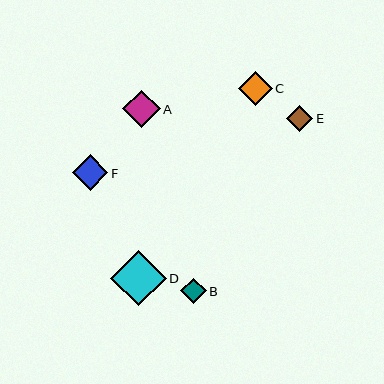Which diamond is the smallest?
Diamond B is the smallest with a size of approximately 25 pixels.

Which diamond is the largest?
Diamond D is the largest with a size of approximately 56 pixels.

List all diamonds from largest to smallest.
From largest to smallest: D, A, F, C, E, B.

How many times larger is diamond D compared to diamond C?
Diamond D is approximately 1.6 times the size of diamond C.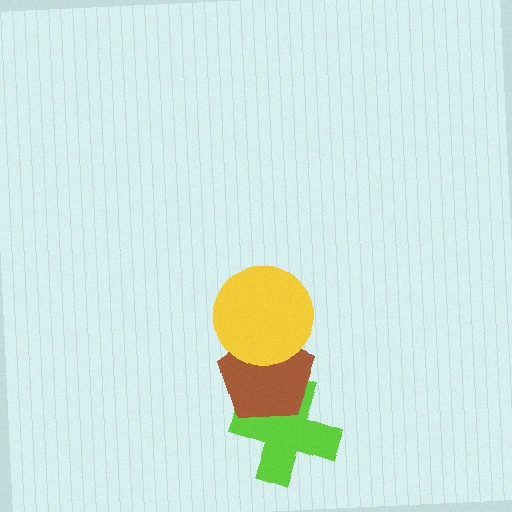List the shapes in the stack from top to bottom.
From top to bottom: the yellow circle, the brown pentagon, the lime cross.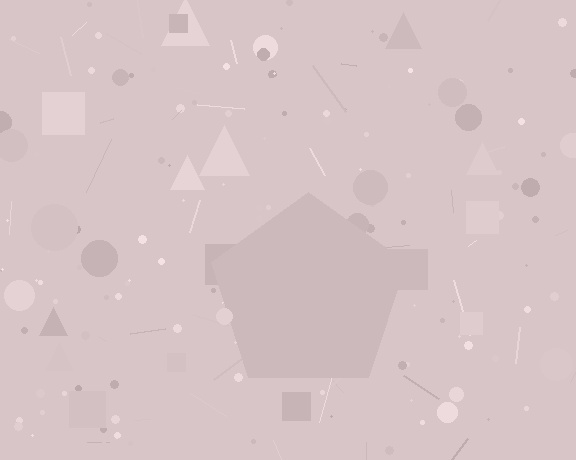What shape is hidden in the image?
A pentagon is hidden in the image.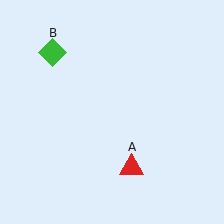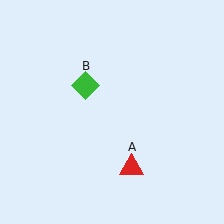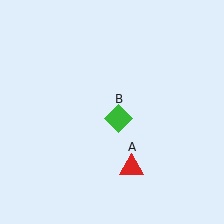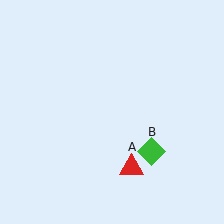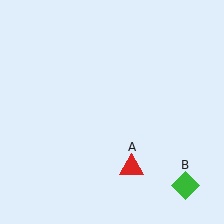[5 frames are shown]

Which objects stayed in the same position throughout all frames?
Red triangle (object A) remained stationary.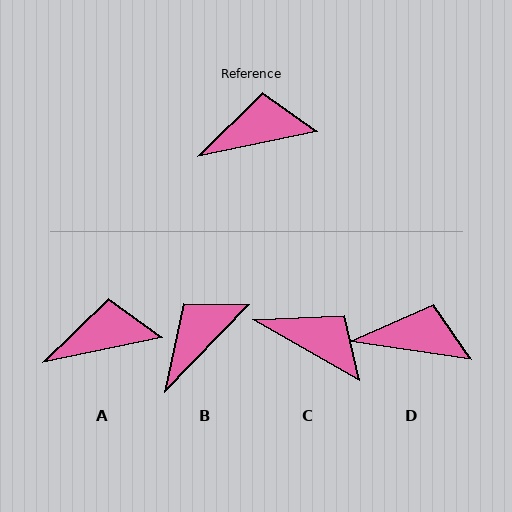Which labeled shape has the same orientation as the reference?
A.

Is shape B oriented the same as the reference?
No, it is off by about 34 degrees.